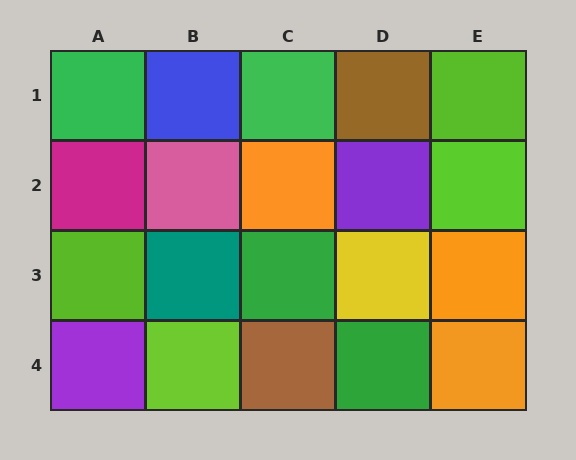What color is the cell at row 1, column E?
Lime.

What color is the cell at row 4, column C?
Brown.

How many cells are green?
4 cells are green.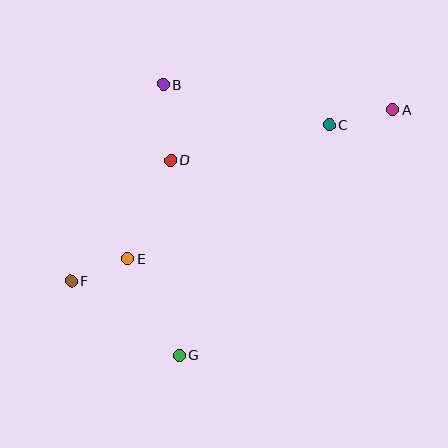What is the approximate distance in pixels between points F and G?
The distance between F and G is approximately 132 pixels.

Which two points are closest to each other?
Points E and F are closest to each other.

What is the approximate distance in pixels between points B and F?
The distance between B and F is approximately 217 pixels.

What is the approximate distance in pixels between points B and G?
The distance between B and G is approximately 272 pixels.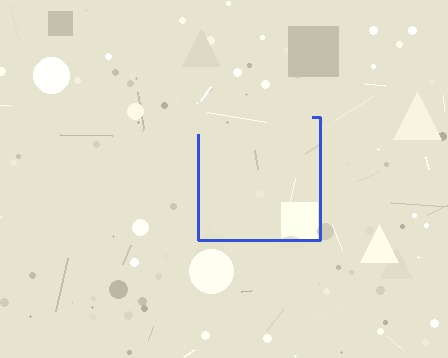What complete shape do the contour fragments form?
The contour fragments form a square.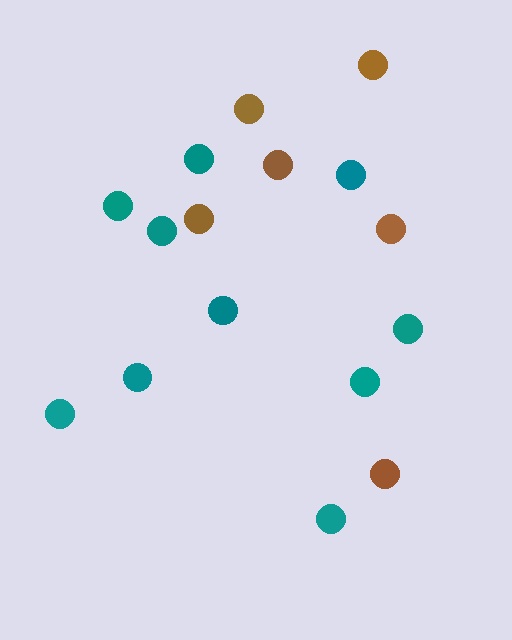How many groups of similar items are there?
There are 2 groups: one group of brown circles (6) and one group of teal circles (10).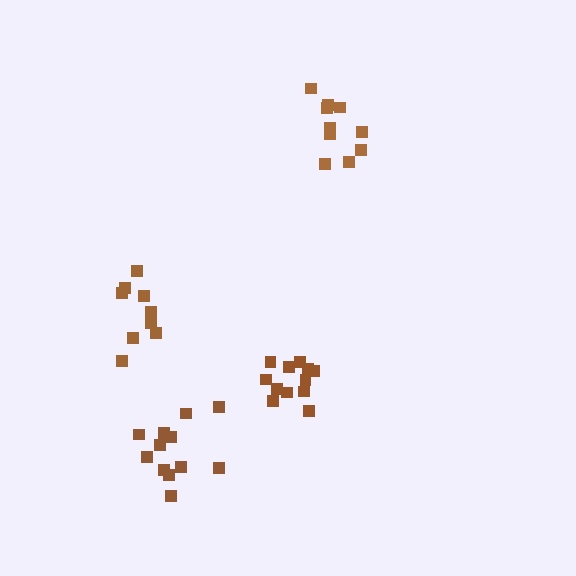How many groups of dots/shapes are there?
There are 4 groups.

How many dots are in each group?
Group 1: 9 dots, Group 2: 10 dots, Group 3: 12 dots, Group 4: 12 dots (43 total).